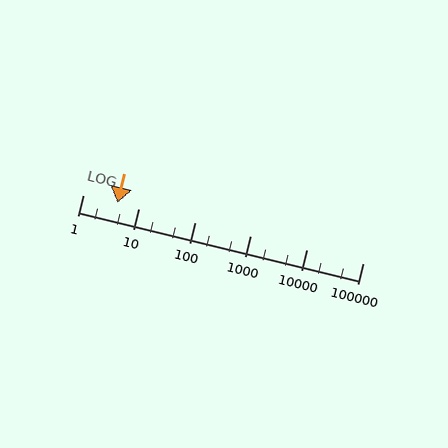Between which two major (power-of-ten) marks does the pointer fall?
The pointer is between 1 and 10.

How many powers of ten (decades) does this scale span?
The scale spans 5 decades, from 1 to 100000.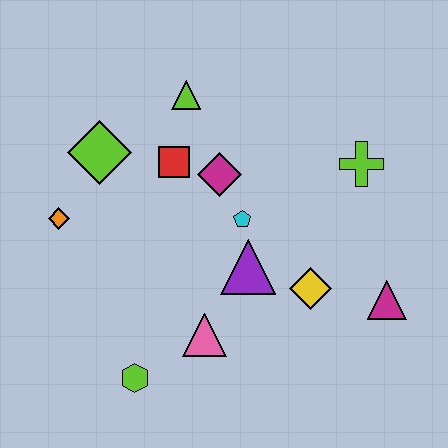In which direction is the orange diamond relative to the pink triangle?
The orange diamond is to the left of the pink triangle.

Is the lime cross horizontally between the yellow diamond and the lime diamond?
No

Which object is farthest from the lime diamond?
The magenta triangle is farthest from the lime diamond.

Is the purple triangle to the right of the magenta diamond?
Yes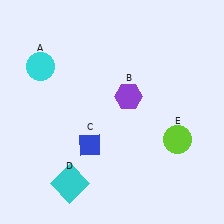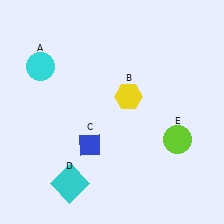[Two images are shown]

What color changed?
The hexagon (B) changed from purple in Image 1 to yellow in Image 2.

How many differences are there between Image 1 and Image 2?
There is 1 difference between the two images.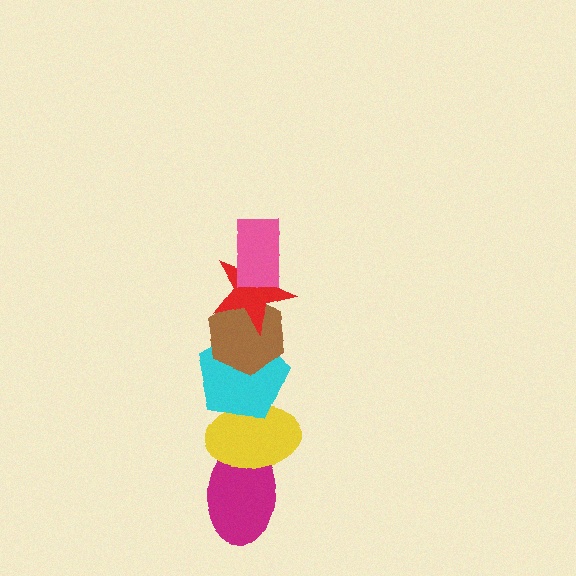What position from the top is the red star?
The red star is 2nd from the top.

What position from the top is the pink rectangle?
The pink rectangle is 1st from the top.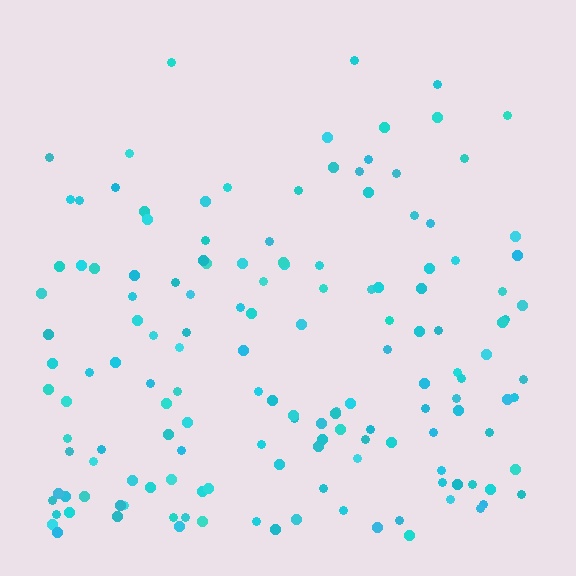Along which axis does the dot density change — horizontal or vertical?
Vertical.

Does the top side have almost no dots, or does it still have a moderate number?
Still a moderate number, just noticeably fewer than the bottom.